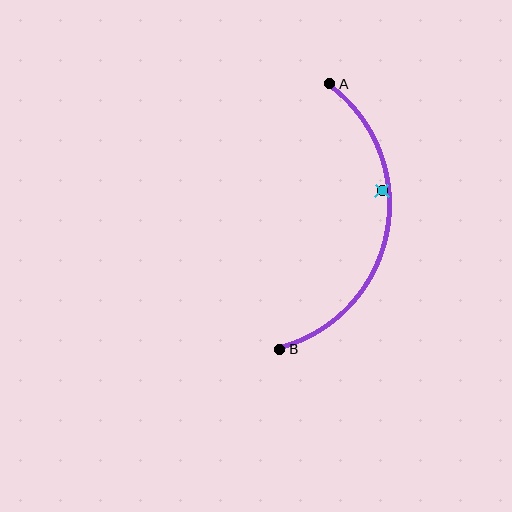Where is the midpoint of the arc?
The arc midpoint is the point on the curve farthest from the straight line joining A and B. It sits to the right of that line.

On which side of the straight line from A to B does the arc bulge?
The arc bulges to the right of the straight line connecting A and B.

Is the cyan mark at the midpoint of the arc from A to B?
No — the cyan mark does not lie on the arc at all. It sits slightly inside the curve.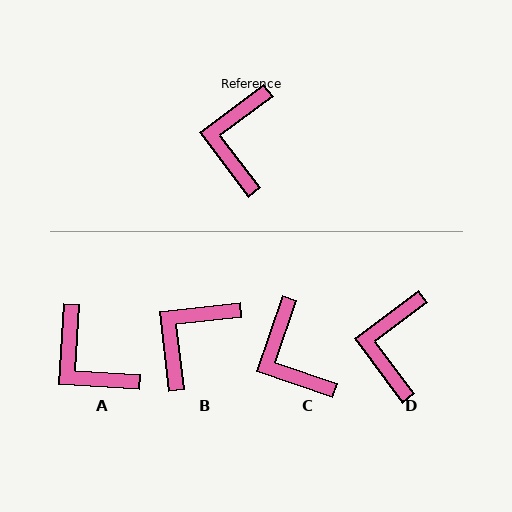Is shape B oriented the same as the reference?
No, it is off by about 31 degrees.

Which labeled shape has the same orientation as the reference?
D.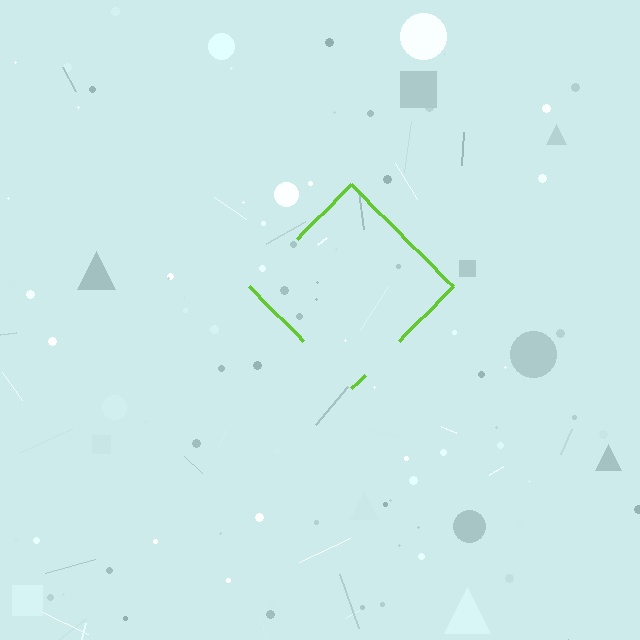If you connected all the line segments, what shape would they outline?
They would outline a diamond.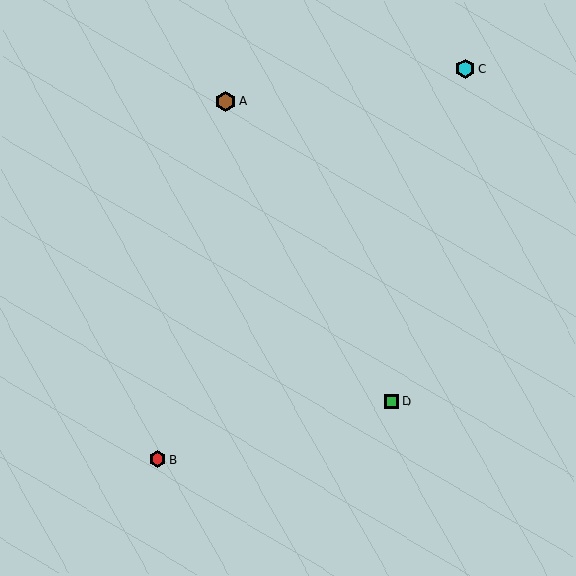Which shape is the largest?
The brown hexagon (labeled A) is the largest.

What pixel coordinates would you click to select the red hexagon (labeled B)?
Click at (158, 459) to select the red hexagon B.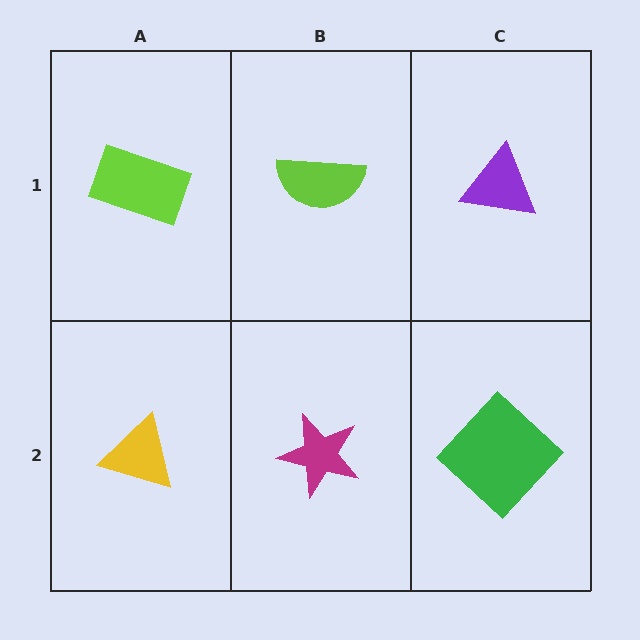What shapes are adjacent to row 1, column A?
A yellow triangle (row 2, column A), a lime semicircle (row 1, column B).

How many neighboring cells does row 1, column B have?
3.